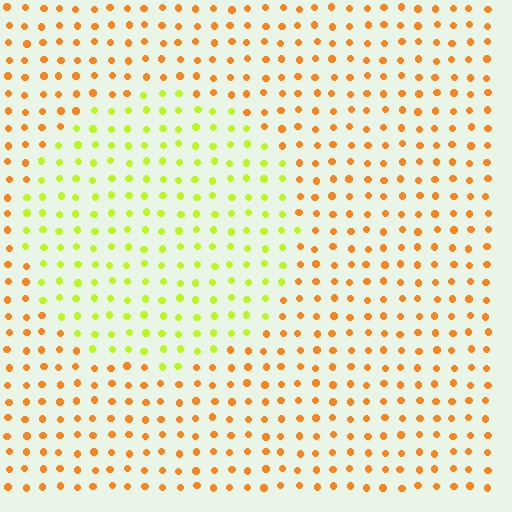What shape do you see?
I see a circle.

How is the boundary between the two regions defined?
The boundary is defined purely by a slight shift in hue (about 49 degrees). Spacing, size, and orientation are identical on both sides.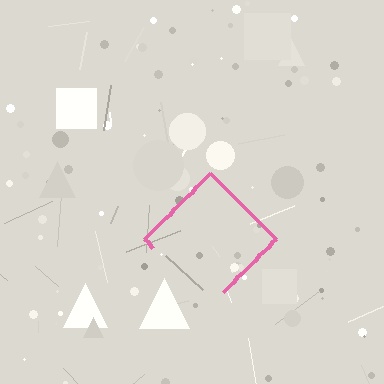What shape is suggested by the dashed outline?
The dashed outline suggests a diamond.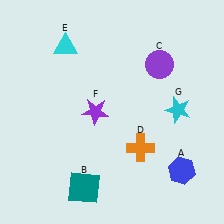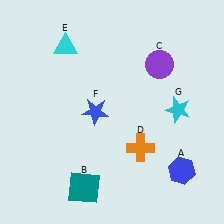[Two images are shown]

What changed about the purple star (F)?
In Image 1, F is purple. In Image 2, it changed to blue.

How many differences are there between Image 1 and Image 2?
There is 1 difference between the two images.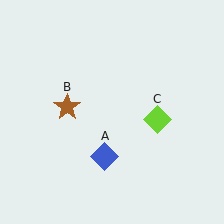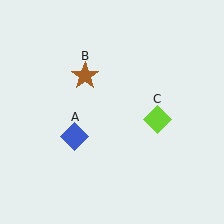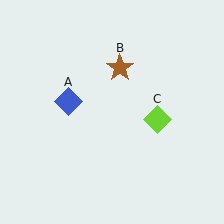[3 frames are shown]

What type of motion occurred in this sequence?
The blue diamond (object A), brown star (object B) rotated clockwise around the center of the scene.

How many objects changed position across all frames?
2 objects changed position: blue diamond (object A), brown star (object B).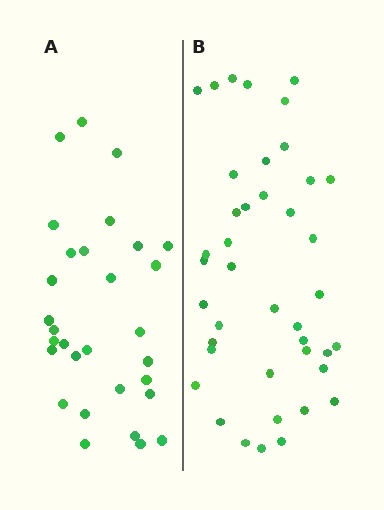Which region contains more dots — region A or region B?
Region B (the right region) has more dots.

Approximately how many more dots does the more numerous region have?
Region B has roughly 12 or so more dots than region A.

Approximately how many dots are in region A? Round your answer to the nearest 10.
About 30 dots.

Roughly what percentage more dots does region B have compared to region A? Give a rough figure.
About 35% more.